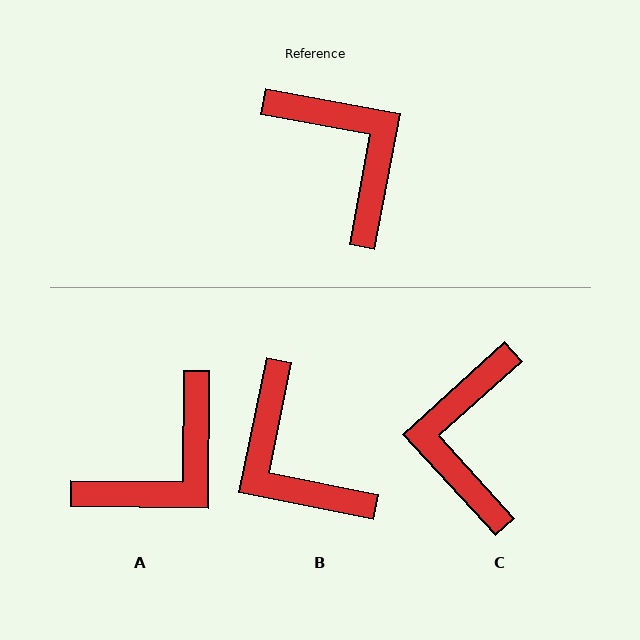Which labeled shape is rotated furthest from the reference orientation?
B, about 179 degrees away.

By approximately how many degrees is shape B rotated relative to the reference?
Approximately 179 degrees counter-clockwise.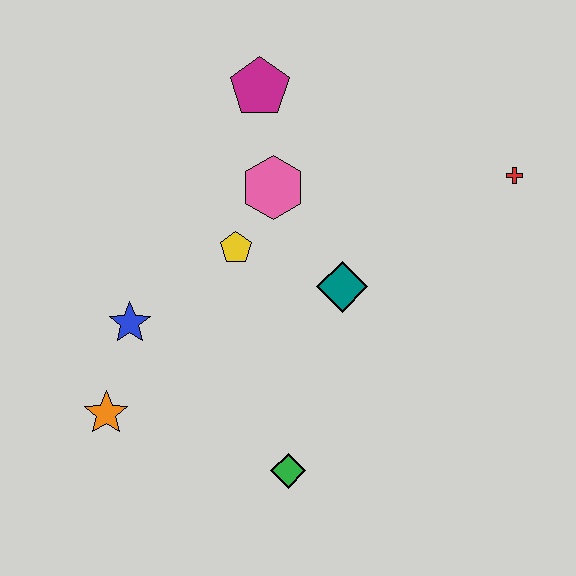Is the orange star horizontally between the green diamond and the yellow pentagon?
No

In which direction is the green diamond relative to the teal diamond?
The green diamond is below the teal diamond.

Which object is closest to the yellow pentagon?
The pink hexagon is closest to the yellow pentagon.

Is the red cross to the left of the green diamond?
No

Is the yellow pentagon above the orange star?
Yes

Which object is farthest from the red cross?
The orange star is farthest from the red cross.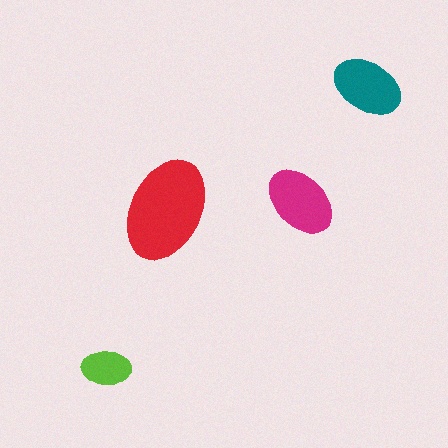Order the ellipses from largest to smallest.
the red one, the magenta one, the teal one, the lime one.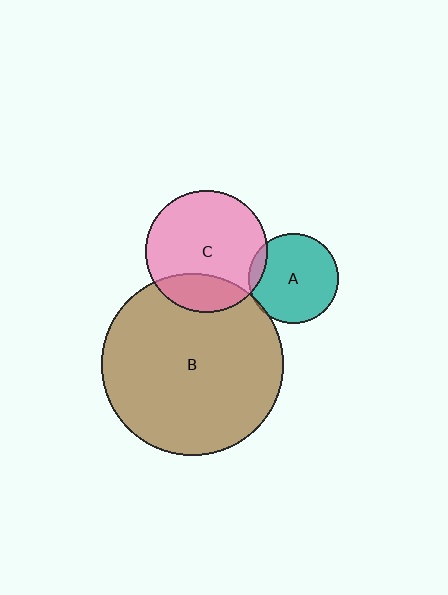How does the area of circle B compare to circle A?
Approximately 4.1 times.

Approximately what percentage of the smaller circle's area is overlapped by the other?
Approximately 5%.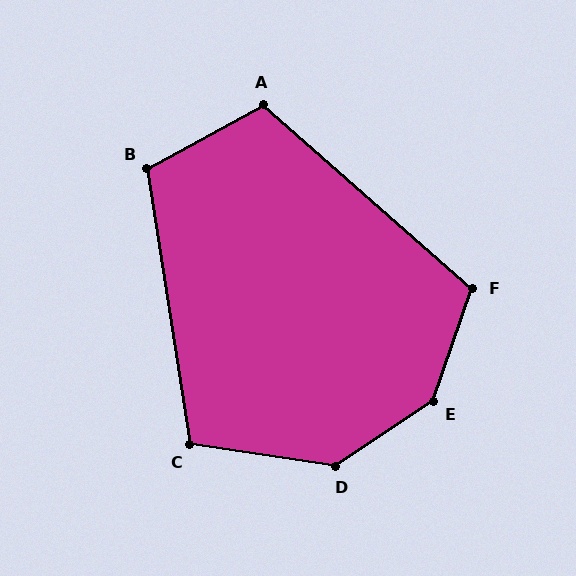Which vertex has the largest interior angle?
E, at approximately 143 degrees.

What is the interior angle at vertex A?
Approximately 110 degrees (obtuse).